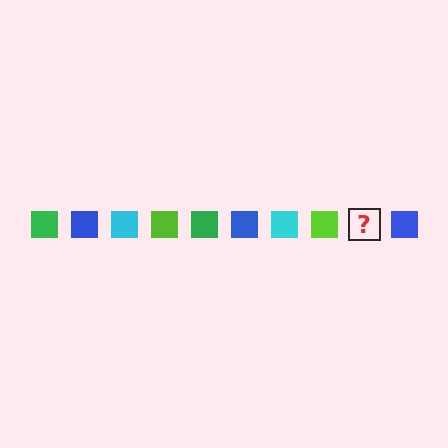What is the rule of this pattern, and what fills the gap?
The rule is that the pattern cycles through green, blue, cyan, lime squares. The gap should be filled with a green square.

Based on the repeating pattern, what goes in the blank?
The blank should be a green square.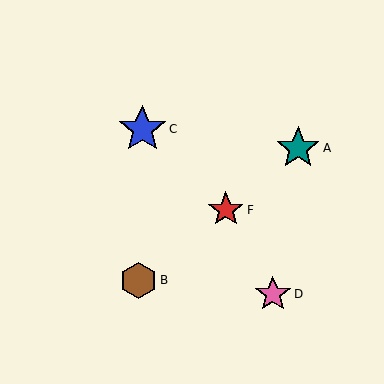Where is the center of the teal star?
The center of the teal star is at (298, 148).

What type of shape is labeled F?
Shape F is a red star.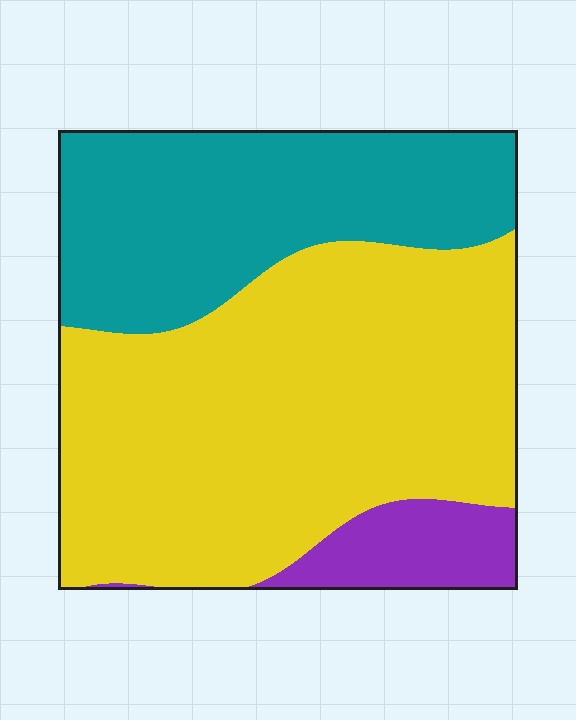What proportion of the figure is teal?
Teal covers about 30% of the figure.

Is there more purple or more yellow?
Yellow.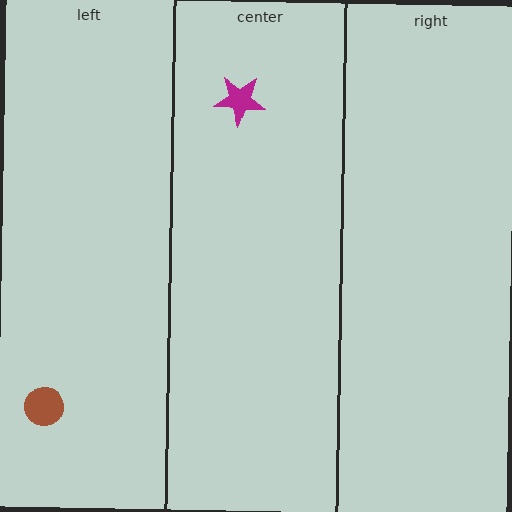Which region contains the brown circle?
The left region.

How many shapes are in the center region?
1.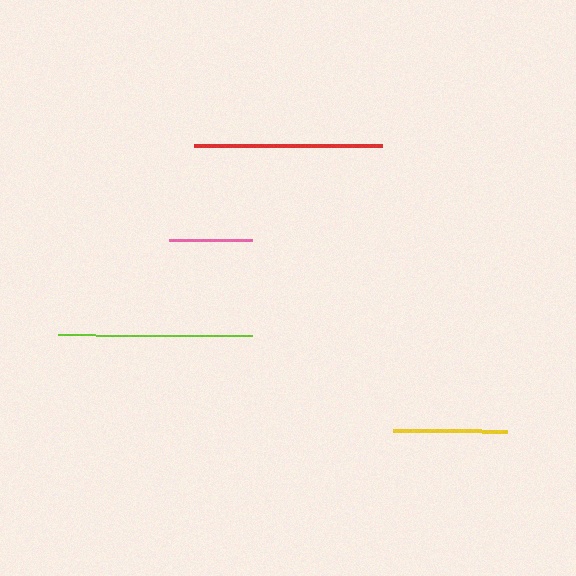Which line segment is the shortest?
The pink line is the shortest at approximately 83 pixels.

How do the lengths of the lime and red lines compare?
The lime and red lines are approximately the same length.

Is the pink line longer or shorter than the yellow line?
The yellow line is longer than the pink line.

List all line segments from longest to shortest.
From longest to shortest: lime, red, yellow, pink.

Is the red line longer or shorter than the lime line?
The lime line is longer than the red line.